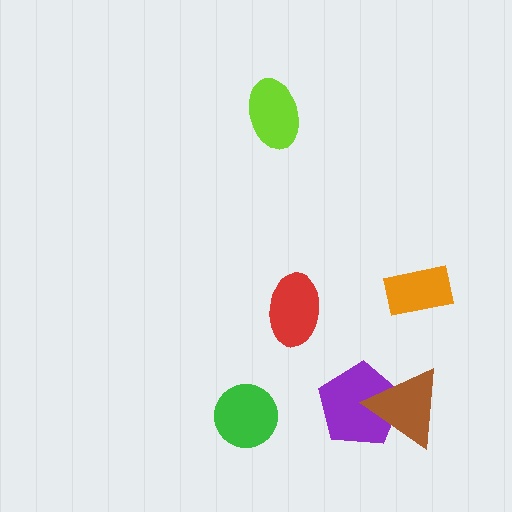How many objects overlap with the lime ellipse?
0 objects overlap with the lime ellipse.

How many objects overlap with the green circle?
0 objects overlap with the green circle.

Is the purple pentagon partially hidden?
Yes, it is partially covered by another shape.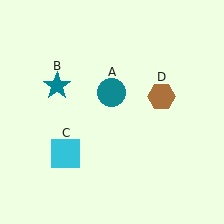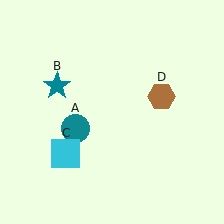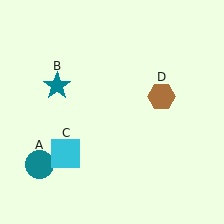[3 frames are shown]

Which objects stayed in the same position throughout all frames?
Teal star (object B) and cyan square (object C) and brown hexagon (object D) remained stationary.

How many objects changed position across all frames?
1 object changed position: teal circle (object A).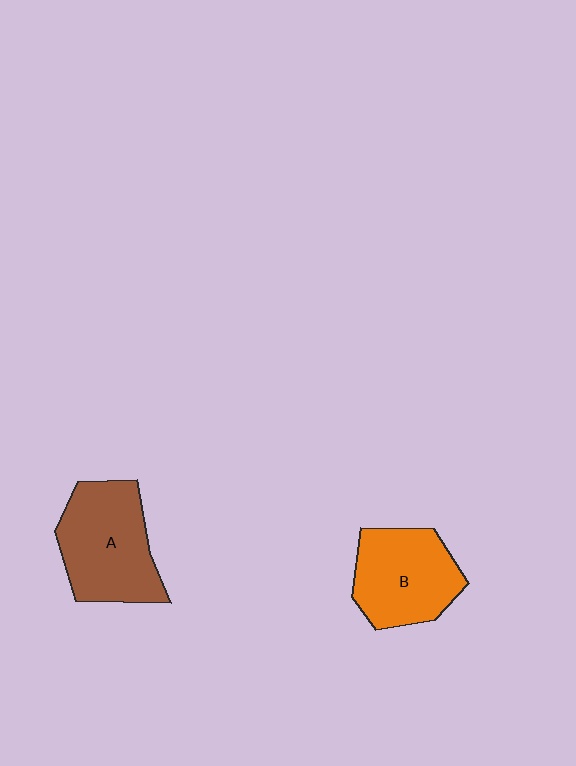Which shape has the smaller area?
Shape B (orange).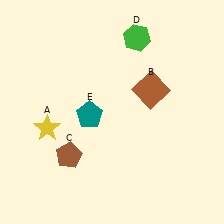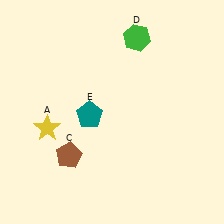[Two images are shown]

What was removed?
The brown square (B) was removed in Image 2.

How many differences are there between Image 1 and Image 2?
There is 1 difference between the two images.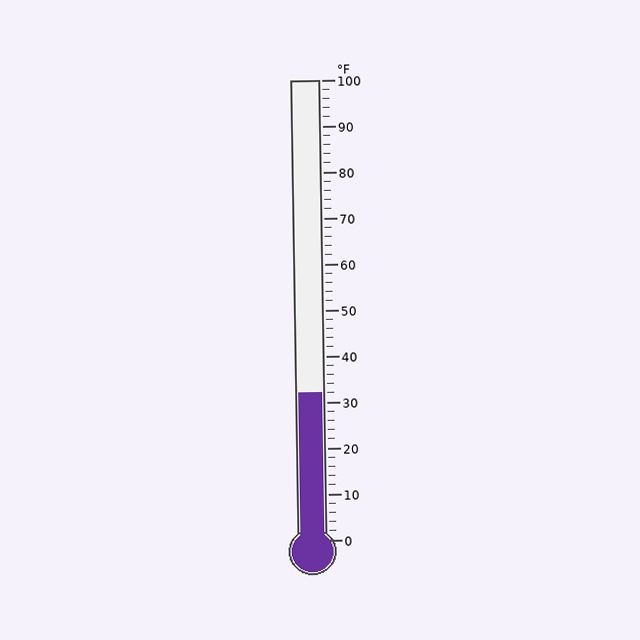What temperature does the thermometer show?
The thermometer shows approximately 32°F.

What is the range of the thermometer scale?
The thermometer scale ranges from 0°F to 100°F.